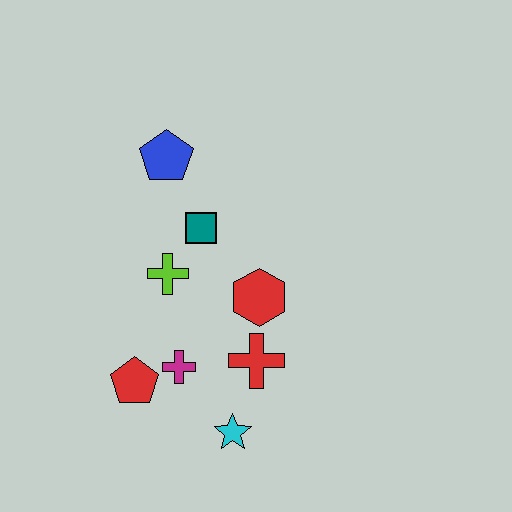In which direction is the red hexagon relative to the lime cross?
The red hexagon is to the right of the lime cross.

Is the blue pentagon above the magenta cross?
Yes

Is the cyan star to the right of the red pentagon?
Yes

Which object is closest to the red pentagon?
The magenta cross is closest to the red pentagon.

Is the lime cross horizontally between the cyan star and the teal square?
No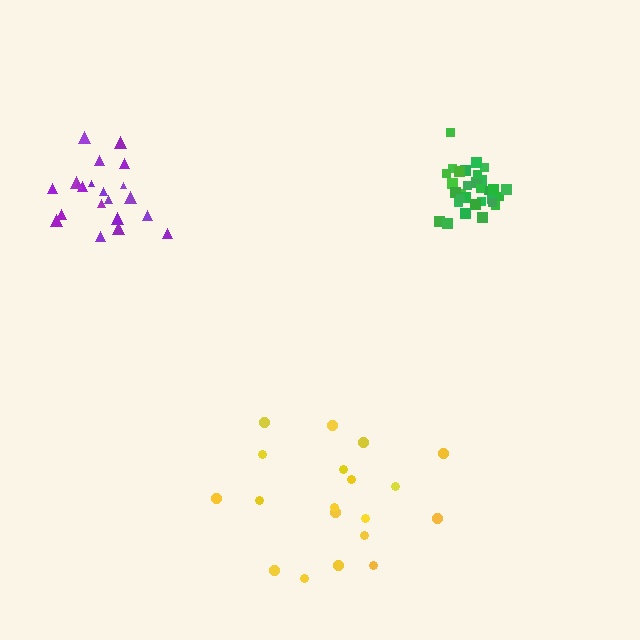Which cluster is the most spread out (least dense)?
Yellow.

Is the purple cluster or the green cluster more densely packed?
Green.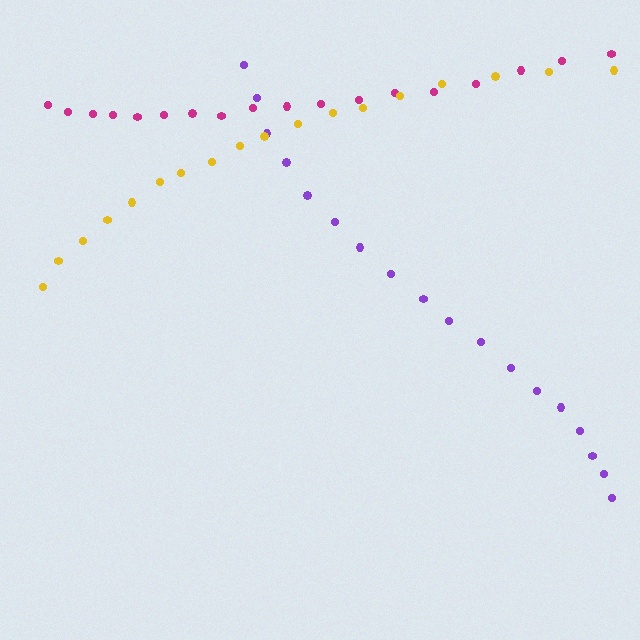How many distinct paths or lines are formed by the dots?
There are 3 distinct paths.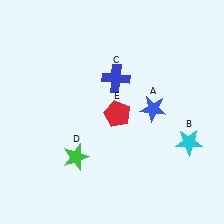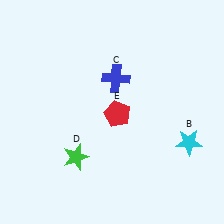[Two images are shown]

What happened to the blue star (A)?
The blue star (A) was removed in Image 2. It was in the top-right area of Image 1.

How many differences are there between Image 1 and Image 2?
There is 1 difference between the two images.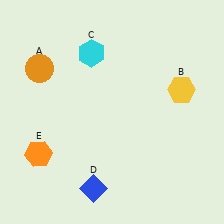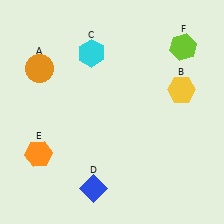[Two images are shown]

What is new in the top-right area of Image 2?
A lime hexagon (F) was added in the top-right area of Image 2.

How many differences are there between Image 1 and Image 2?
There is 1 difference between the two images.